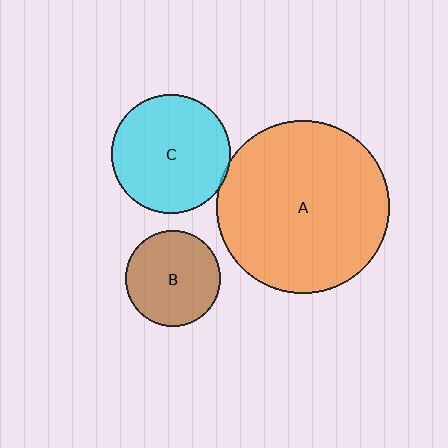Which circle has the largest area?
Circle A (orange).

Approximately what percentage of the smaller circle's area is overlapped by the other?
Approximately 5%.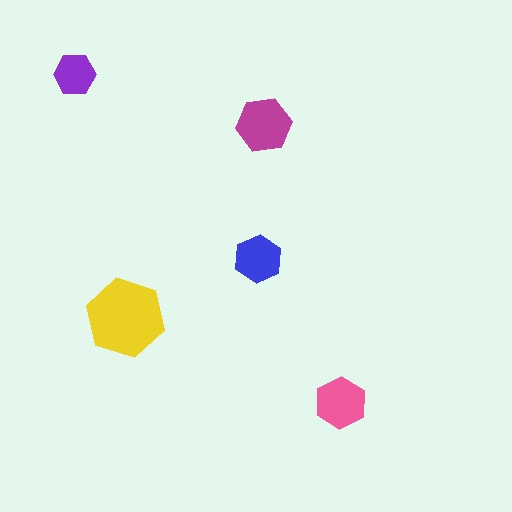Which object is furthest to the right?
The pink hexagon is rightmost.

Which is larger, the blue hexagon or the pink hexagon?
The pink one.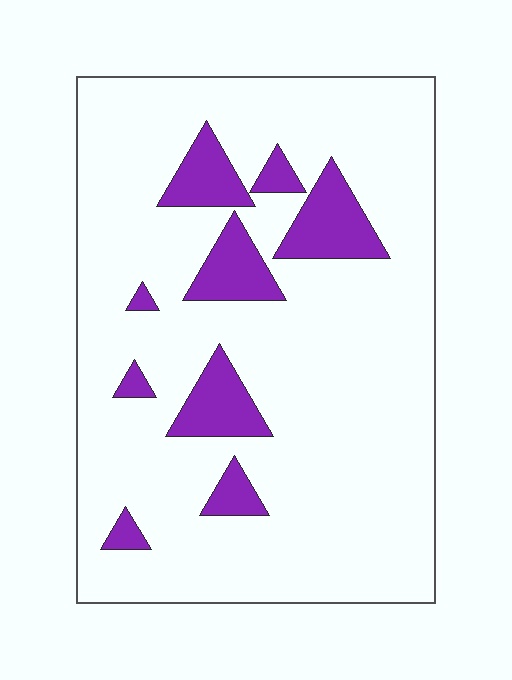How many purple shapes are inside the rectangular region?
9.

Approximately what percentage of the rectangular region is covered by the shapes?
Approximately 15%.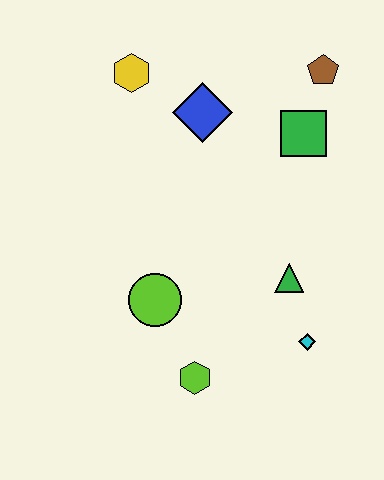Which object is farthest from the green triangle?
The yellow hexagon is farthest from the green triangle.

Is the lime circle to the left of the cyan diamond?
Yes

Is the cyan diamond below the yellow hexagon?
Yes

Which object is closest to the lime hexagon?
The lime circle is closest to the lime hexagon.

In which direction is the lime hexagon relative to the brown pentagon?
The lime hexagon is below the brown pentagon.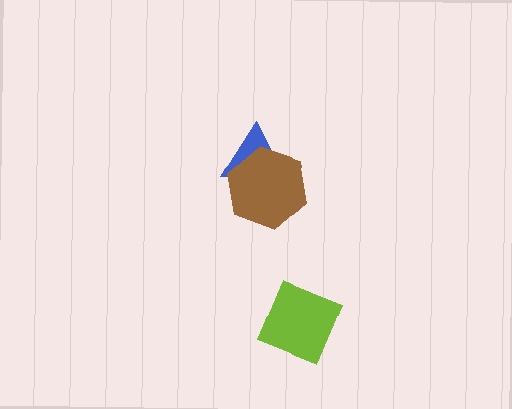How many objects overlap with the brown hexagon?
1 object overlaps with the brown hexagon.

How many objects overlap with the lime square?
0 objects overlap with the lime square.